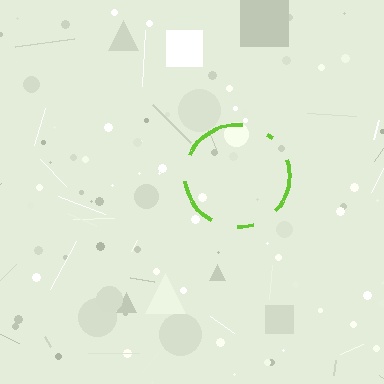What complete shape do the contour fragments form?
The contour fragments form a circle.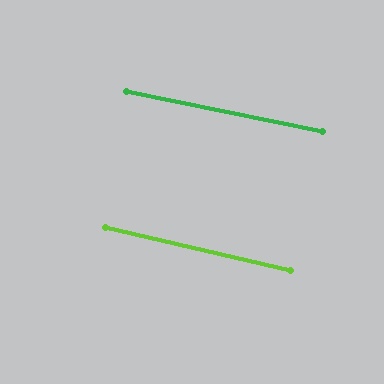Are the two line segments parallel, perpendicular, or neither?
Parallel — their directions differ by only 1.7°.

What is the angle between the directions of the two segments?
Approximately 2 degrees.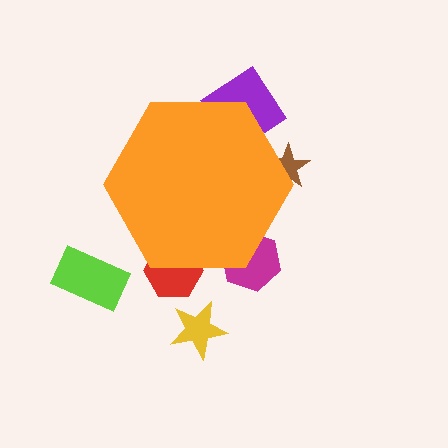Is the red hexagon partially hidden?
Yes, the red hexagon is partially hidden behind the orange hexagon.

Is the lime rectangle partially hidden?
No, the lime rectangle is fully visible.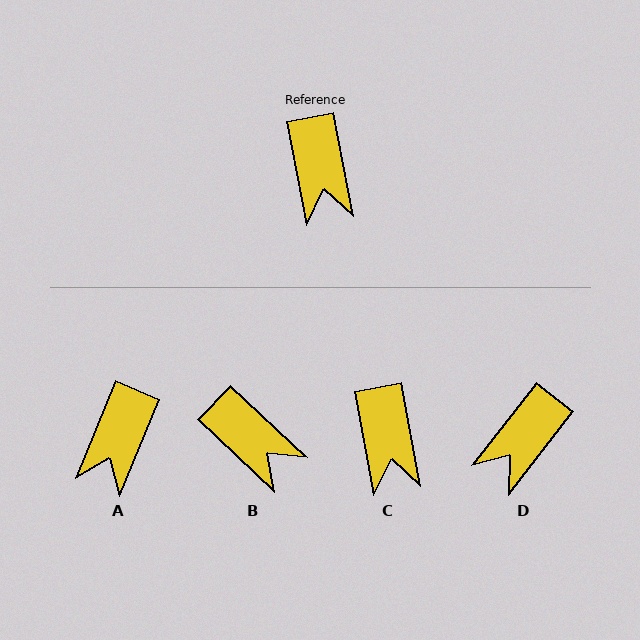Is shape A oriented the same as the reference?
No, it is off by about 33 degrees.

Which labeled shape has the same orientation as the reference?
C.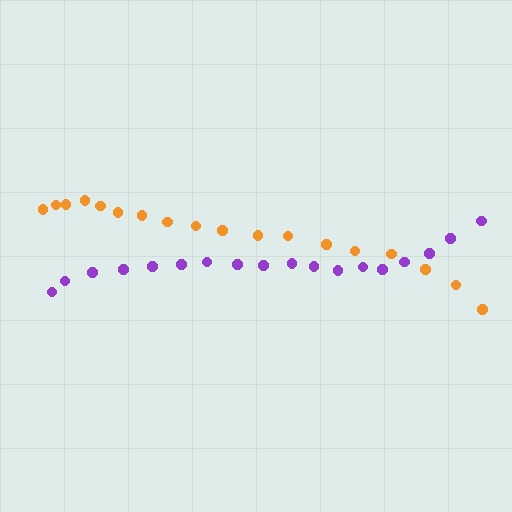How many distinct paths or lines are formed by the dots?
There are 2 distinct paths.